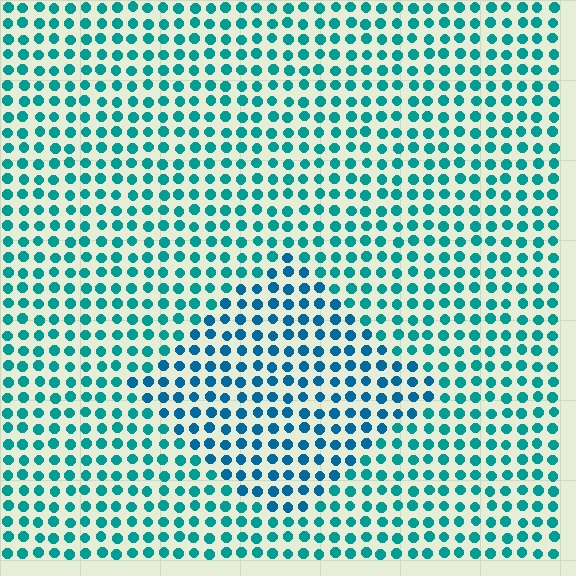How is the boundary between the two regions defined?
The boundary is defined purely by a slight shift in hue (about 24 degrees). Spacing, size, and orientation are identical on both sides.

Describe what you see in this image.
The image is filled with small teal elements in a uniform arrangement. A diamond-shaped region is visible where the elements are tinted to a slightly different hue, forming a subtle color boundary.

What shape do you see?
I see a diamond.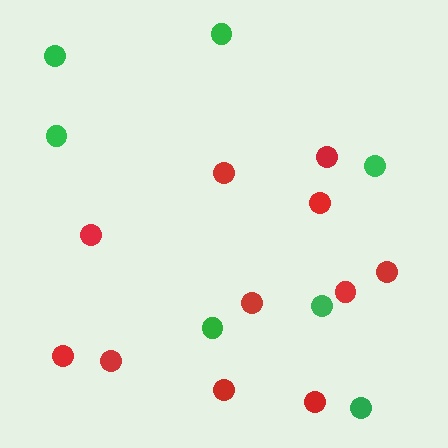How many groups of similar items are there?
There are 2 groups: one group of red circles (11) and one group of green circles (7).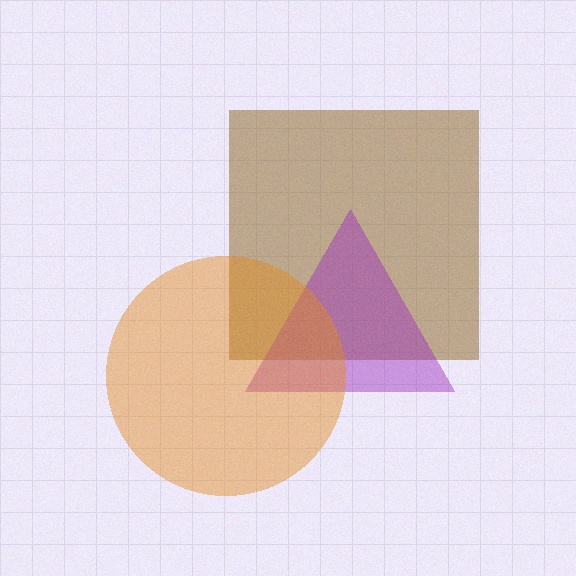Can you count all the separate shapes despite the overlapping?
Yes, there are 3 separate shapes.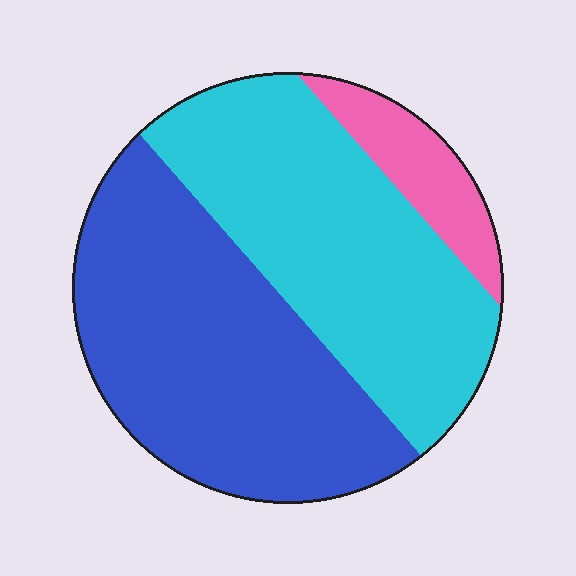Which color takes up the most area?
Blue, at roughly 45%.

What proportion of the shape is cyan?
Cyan covers about 45% of the shape.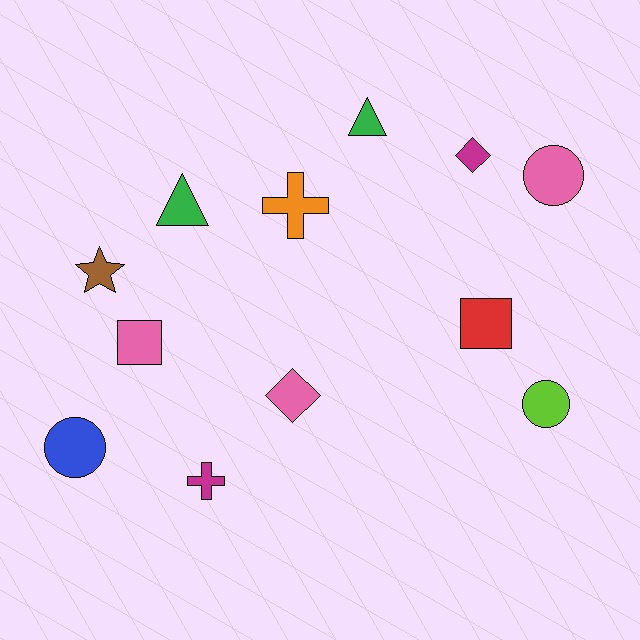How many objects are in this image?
There are 12 objects.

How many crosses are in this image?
There are 2 crosses.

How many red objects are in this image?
There is 1 red object.